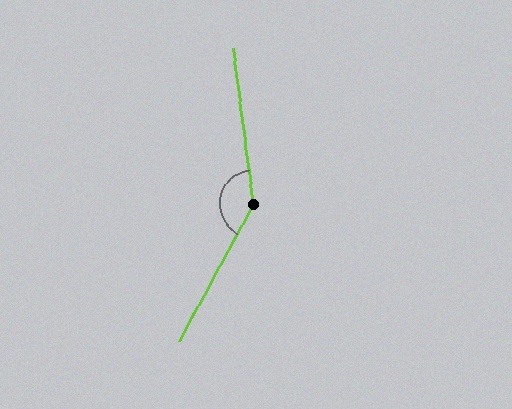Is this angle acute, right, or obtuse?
It is obtuse.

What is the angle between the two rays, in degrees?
Approximately 144 degrees.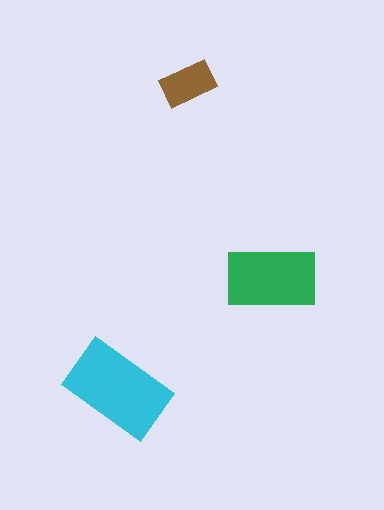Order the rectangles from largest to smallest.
the cyan one, the green one, the brown one.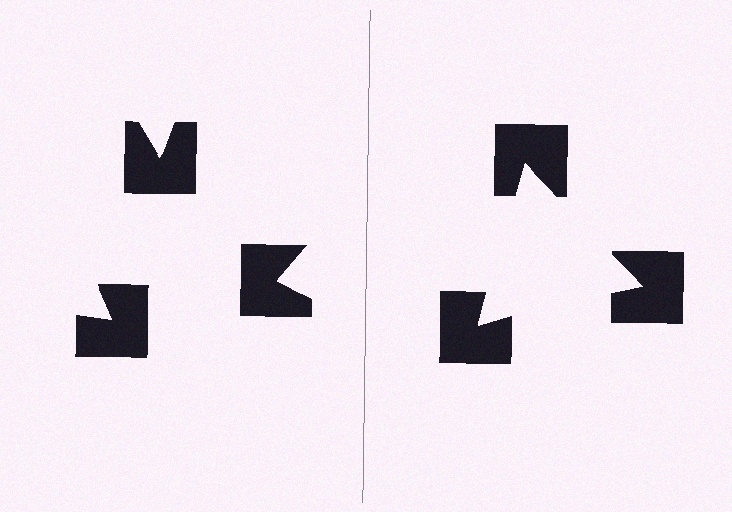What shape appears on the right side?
An illusory triangle.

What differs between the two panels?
The notched squares are positioned identically on both sides; only the wedge orientations differ. On the right they align to a triangle; on the left they are misaligned.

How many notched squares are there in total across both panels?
6 — 3 on each side.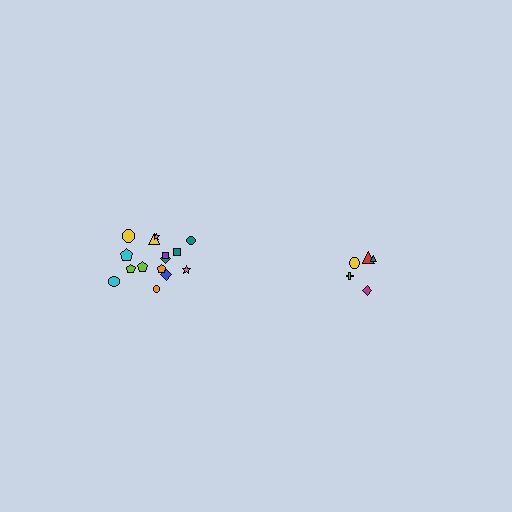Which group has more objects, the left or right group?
The left group.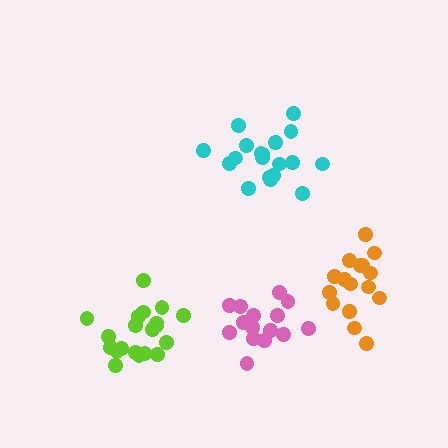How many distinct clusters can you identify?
There are 4 distinct clusters.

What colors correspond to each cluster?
The clusters are colored: cyan, pink, orange, lime.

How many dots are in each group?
Group 1: 19 dots, Group 2: 15 dots, Group 3: 16 dots, Group 4: 20 dots (70 total).